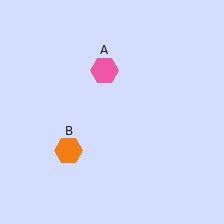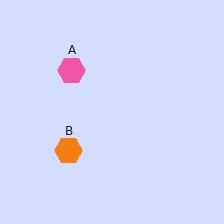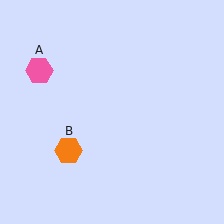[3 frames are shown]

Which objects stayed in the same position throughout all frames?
Orange hexagon (object B) remained stationary.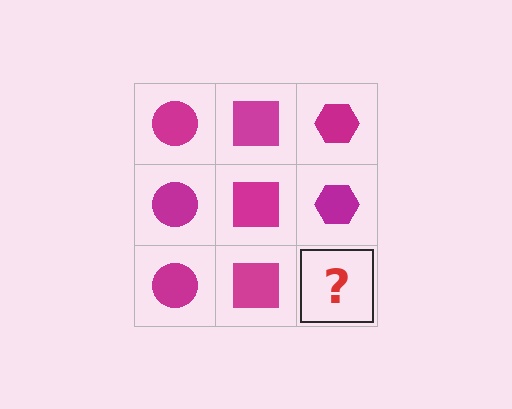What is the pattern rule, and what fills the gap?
The rule is that each column has a consistent shape. The gap should be filled with a magenta hexagon.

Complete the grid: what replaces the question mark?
The question mark should be replaced with a magenta hexagon.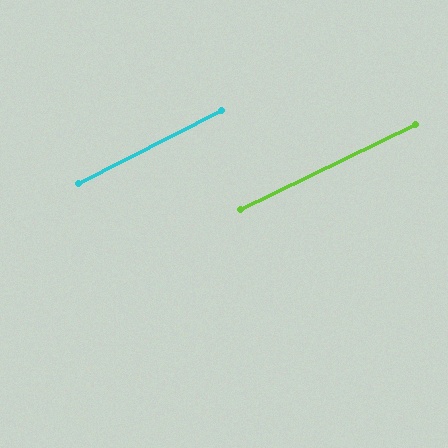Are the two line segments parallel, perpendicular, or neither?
Parallel — their directions differ by only 1.0°.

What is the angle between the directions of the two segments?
Approximately 1 degree.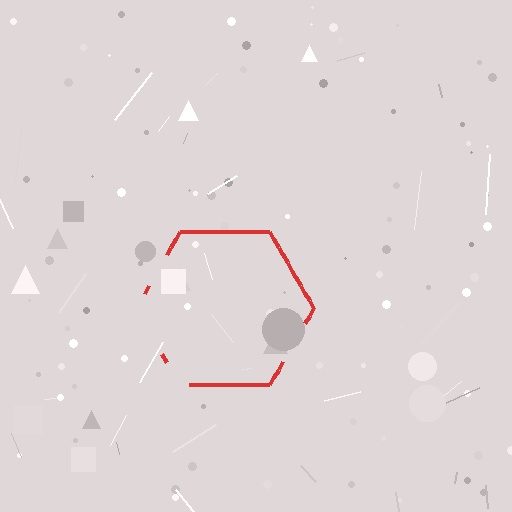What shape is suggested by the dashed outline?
The dashed outline suggests a hexagon.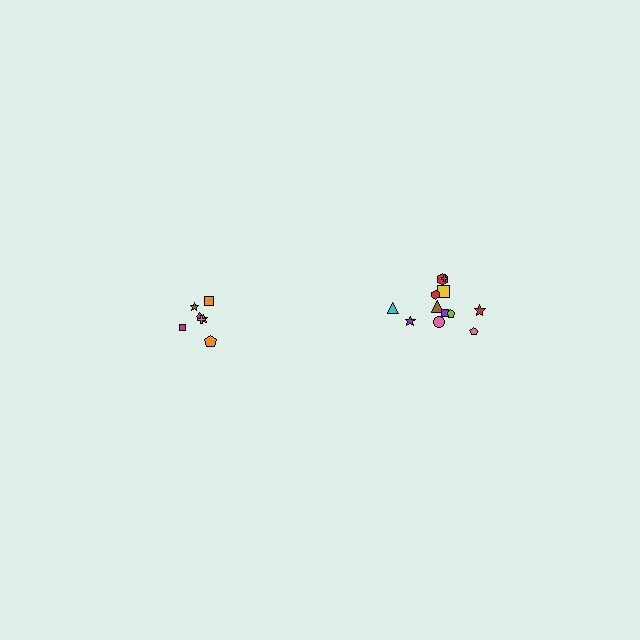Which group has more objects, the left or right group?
The right group.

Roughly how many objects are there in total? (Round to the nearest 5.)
Roughly 20 objects in total.